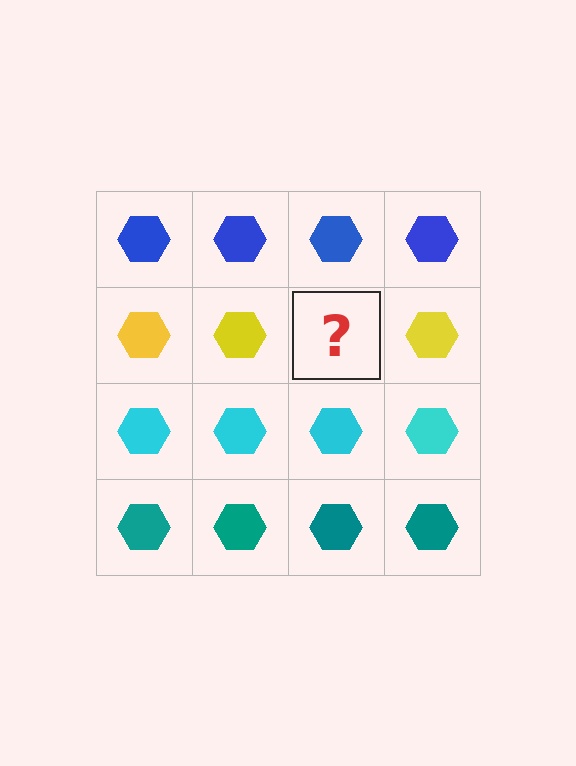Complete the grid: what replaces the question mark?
The question mark should be replaced with a yellow hexagon.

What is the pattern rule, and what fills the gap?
The rule is that each row has a consistent color. The gap should be filled with a yellow hexagon.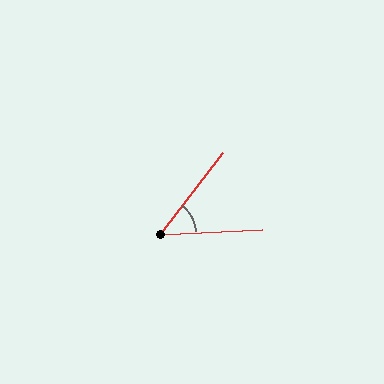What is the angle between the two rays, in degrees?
Approximately 49 degrees.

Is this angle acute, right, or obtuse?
It is acute.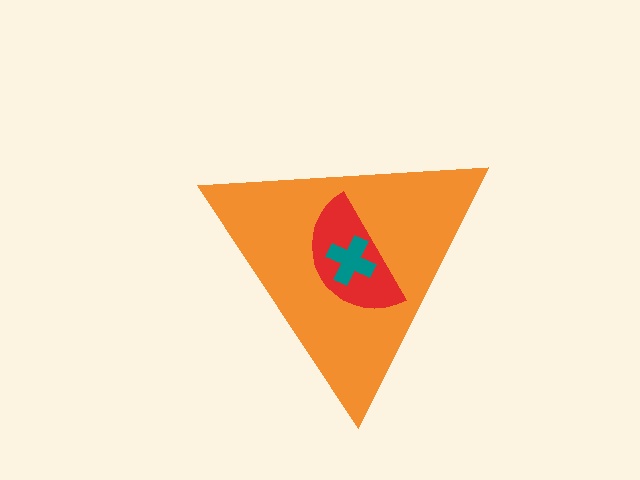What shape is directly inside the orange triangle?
The red semicircle.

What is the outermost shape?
The orange triangle.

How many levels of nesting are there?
3.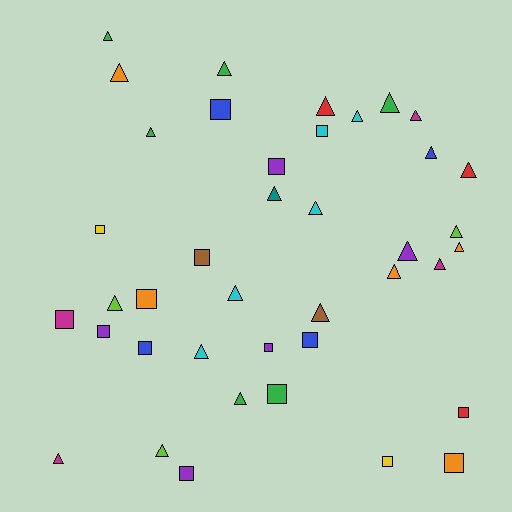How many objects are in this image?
There are 40 objects.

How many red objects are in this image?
There are 3 red objects.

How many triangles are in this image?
There are 24 triangles.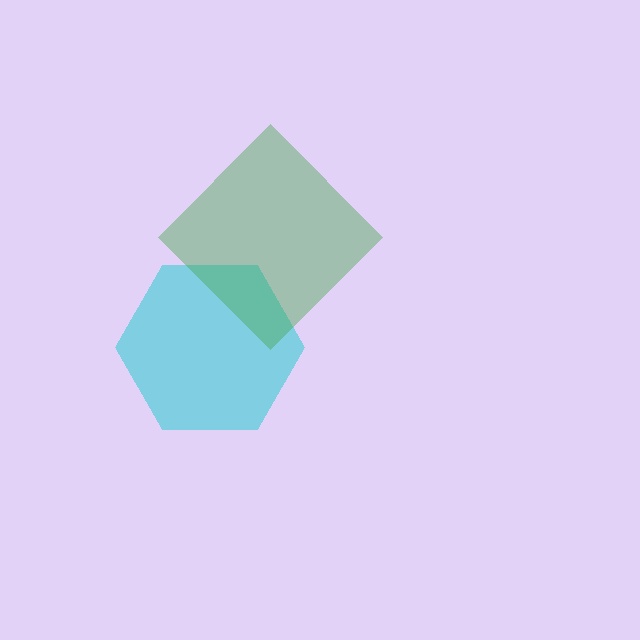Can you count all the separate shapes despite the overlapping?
Yes, there are 2 separate shapes.